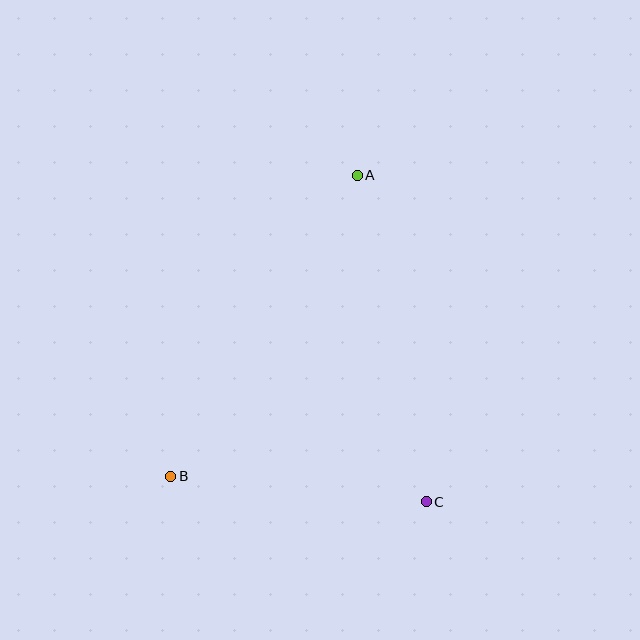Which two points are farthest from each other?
Points A and B are farthest from each other.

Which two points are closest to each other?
Points B and C are closest to each other.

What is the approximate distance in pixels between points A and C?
The distance between A and C is approximately 334 pixels.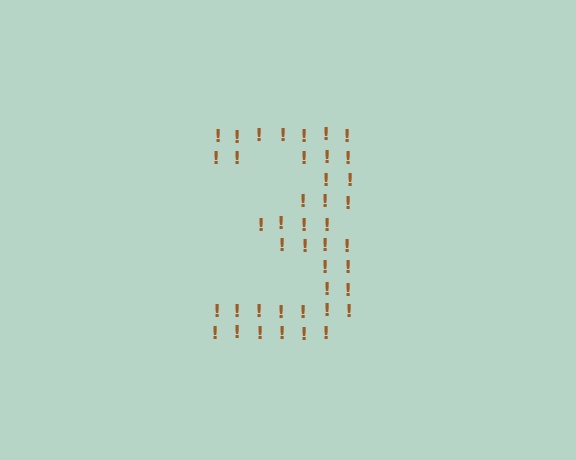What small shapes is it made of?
It is made of small exclamation marks.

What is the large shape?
The large shape is the digit 3.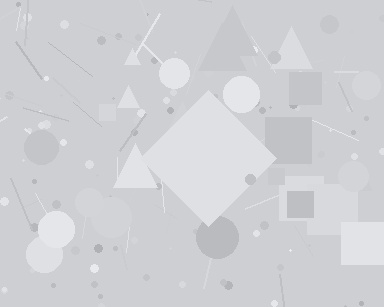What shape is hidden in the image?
A diamond is hidden in the image.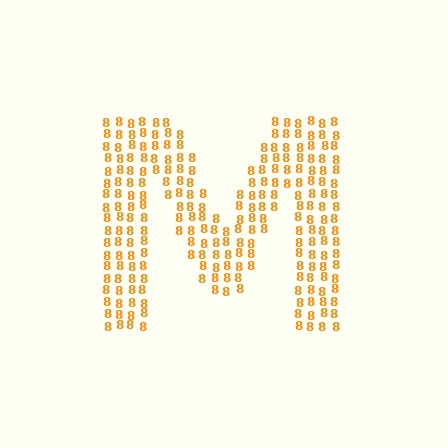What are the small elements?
The small elements are digit 8's.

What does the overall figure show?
The overall figure shows the letter M.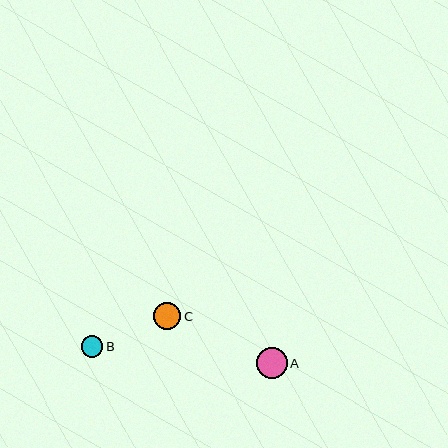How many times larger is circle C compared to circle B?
Circle C is approximately 1.3 times the size of circle B.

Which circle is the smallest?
Circle B is the smallest with a size of approximately 21 pixels.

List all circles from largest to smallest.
From largest to smallest: A, C, B.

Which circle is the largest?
Circle A is the largest with a size of approximately 31 pixels.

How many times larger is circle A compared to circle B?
Circle A is approximately 1.4 times the size of circle B.